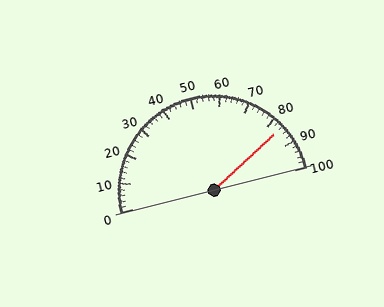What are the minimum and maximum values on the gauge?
The gauge ranges from 0 to 100.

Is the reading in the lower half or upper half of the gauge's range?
The reading is in the upper half of the range (0 to 100).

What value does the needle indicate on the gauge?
The needle indicates approximately 84.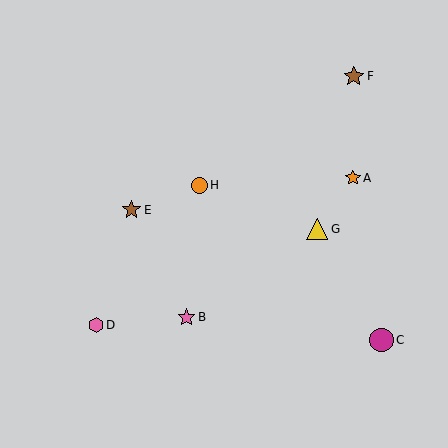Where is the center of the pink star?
The center of the pink star is at (186, 317).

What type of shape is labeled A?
Shape A is an orange star.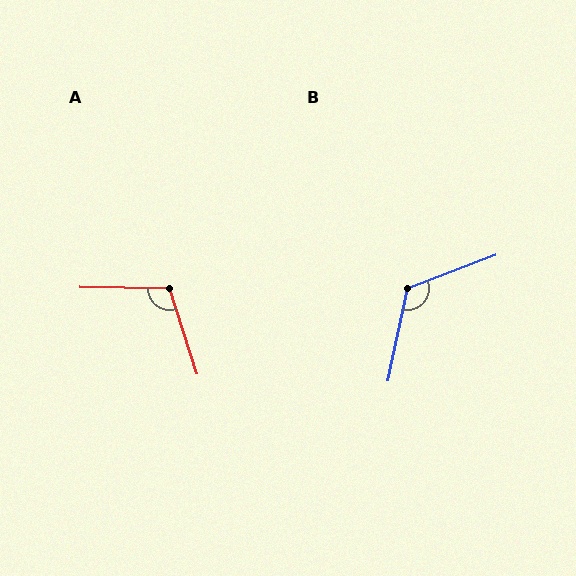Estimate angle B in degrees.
Approximately 122 degrees.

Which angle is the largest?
B, at approximately 122 degrees.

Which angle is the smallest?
A, at approximately 109 degrees.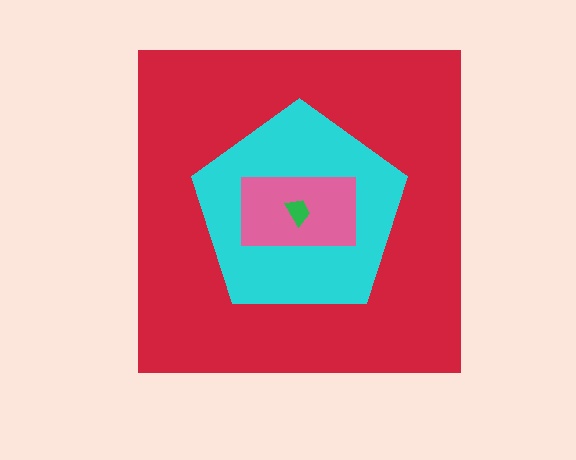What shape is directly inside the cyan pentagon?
The pink rectangle.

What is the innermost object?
The green trapezoid.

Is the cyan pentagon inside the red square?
Yes.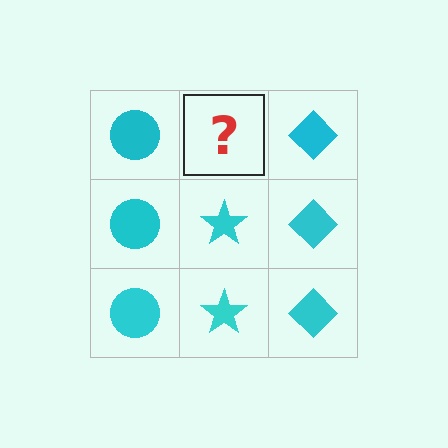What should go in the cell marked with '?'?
The missing cell should contain a cyan star.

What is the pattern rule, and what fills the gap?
The rule is that each column has a consistent shape. The gap should be filled with a cyan star.